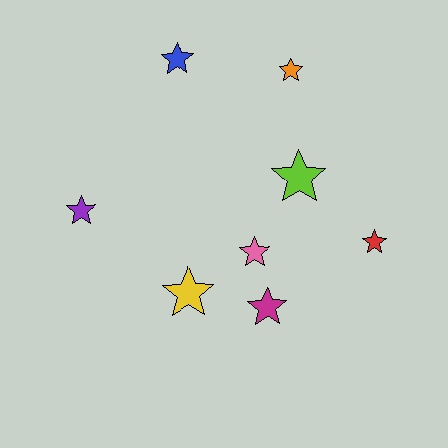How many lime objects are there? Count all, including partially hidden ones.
There is 1 lime object.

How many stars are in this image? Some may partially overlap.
There are 8 stars.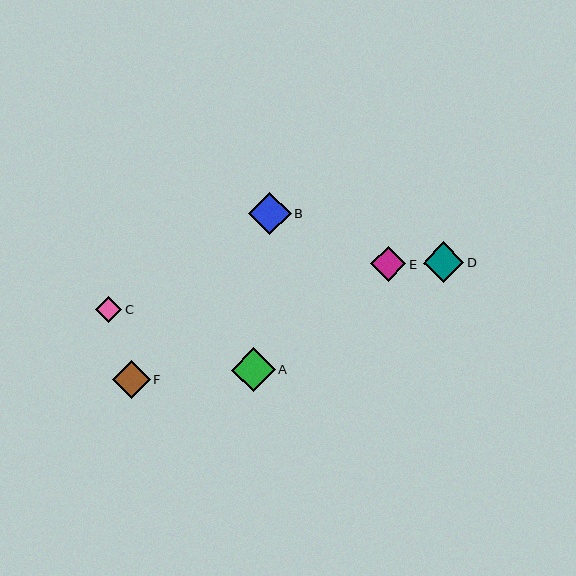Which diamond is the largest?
Diamond A is the largest with a size of approximately 44 pixels.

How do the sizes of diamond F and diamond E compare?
Diamond F and diamond E are approximately the same size.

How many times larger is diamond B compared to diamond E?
Diamond B is approximately 1.2 times the size of diamond E.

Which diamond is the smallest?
Diamond C is the smallest with a size of approximately 26 pixels.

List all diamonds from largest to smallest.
From largest to smallest: A, B, D, F, E, C.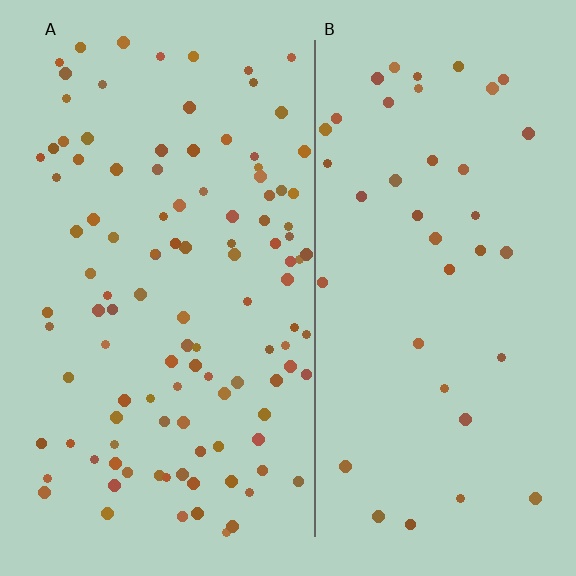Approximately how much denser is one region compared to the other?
Approximately 2.7× — region A over region B.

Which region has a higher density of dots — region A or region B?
A (the left).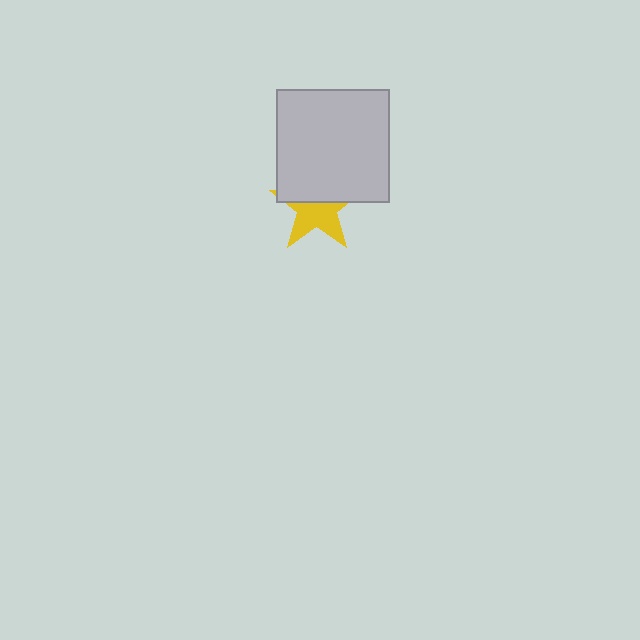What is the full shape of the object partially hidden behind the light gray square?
The partially hidden object is a yellow star.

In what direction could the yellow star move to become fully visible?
The yellow star could move down. That would shift it out from behind the light gray square entirely.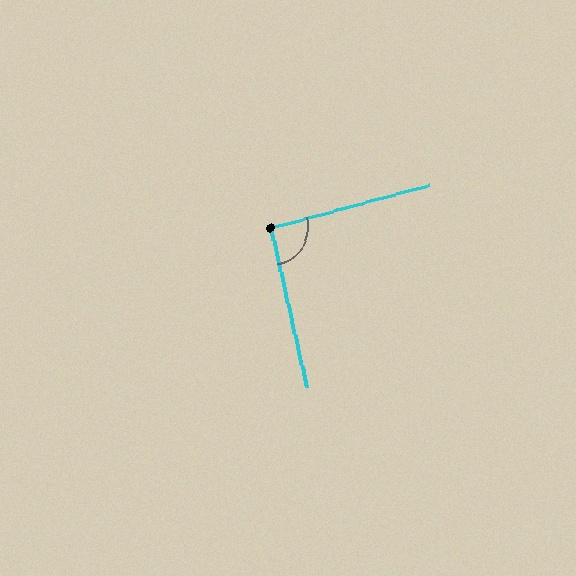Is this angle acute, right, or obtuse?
It is approximately a right angle.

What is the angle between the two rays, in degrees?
Approximately 92 degrees.